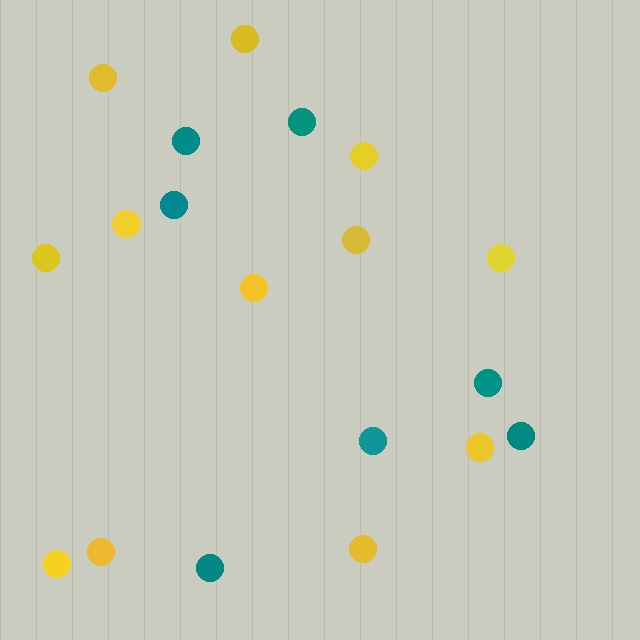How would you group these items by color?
There are 2 groups: one group of yellow circles (12) and one group of teal circles (7).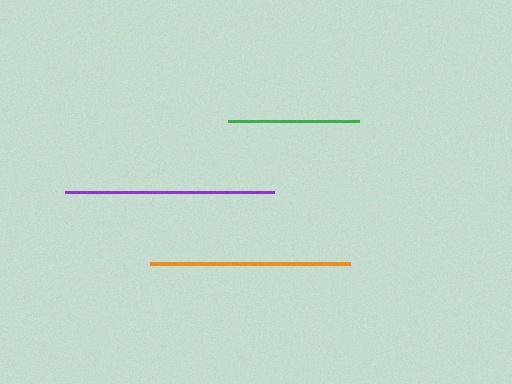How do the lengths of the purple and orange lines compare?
The purple and orange lines are approximately the same length.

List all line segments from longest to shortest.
From longest to shortest: purple, orange, green.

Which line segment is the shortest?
The green line is the shortest at approximately 130 pixels.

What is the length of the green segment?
The green segment is approximately 130 pixels long.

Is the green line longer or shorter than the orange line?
The orange line is longer than the green line.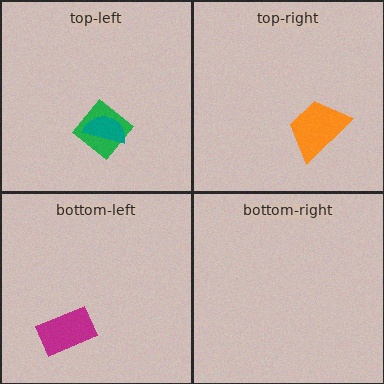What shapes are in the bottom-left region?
The magenta rectangle.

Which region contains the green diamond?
The top-left region.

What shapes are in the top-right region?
The orange trapezoid.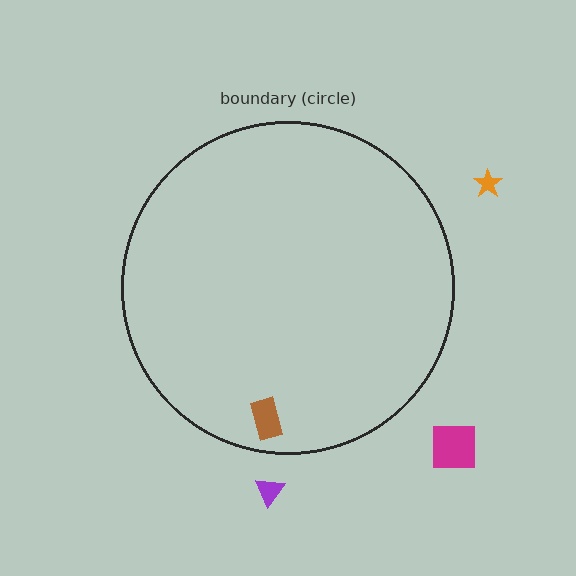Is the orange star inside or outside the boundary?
Outside.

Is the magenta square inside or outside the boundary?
Outside.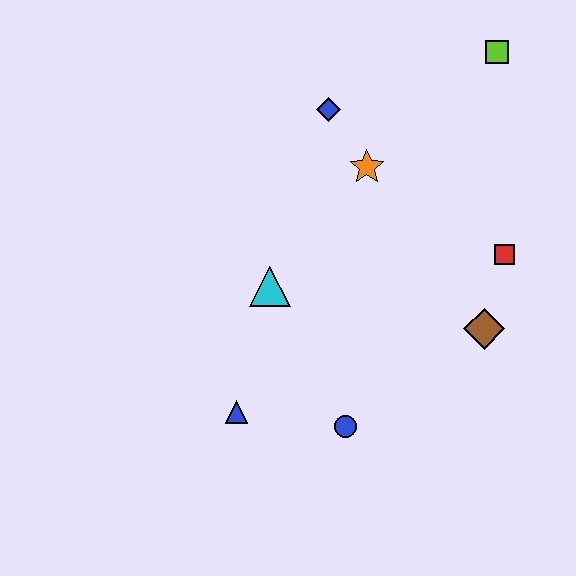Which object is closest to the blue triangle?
The blue circle is closest to the blue triangle.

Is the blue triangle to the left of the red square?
Yes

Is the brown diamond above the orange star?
No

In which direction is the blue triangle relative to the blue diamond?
The blue triangle is below the blue diamond.